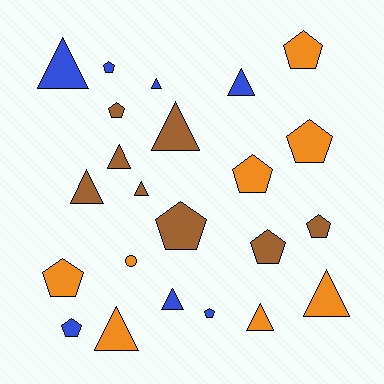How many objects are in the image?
There are 23 objects.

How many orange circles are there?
There is 1 orange circle.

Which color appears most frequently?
Brown, with 8 objects.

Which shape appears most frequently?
Triangle, with 11 objects.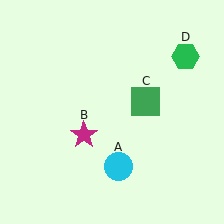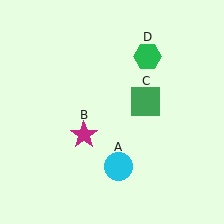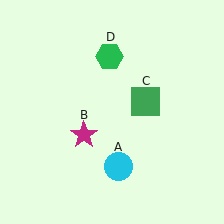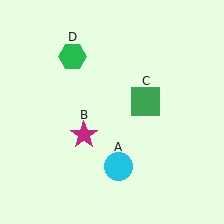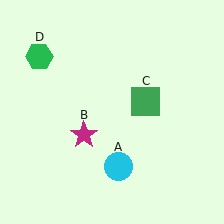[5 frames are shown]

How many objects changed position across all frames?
1 object changed position: green hexagon (object D).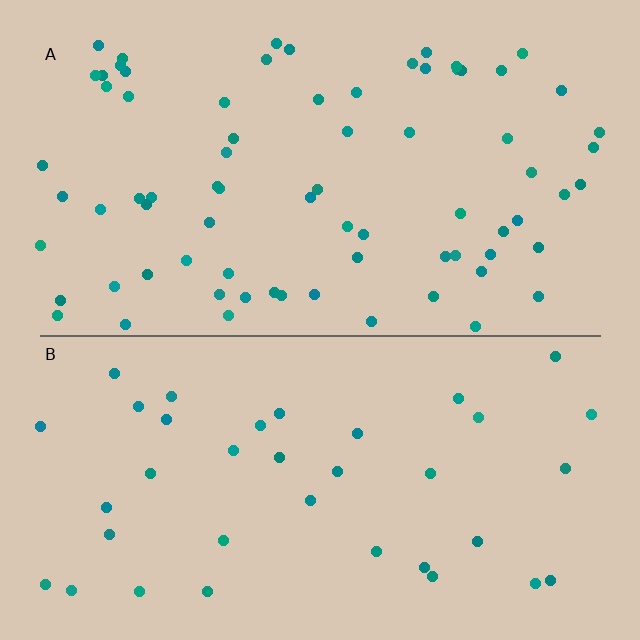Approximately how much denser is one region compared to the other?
Approximately 2.0× — region A over region B.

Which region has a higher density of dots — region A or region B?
A (the top).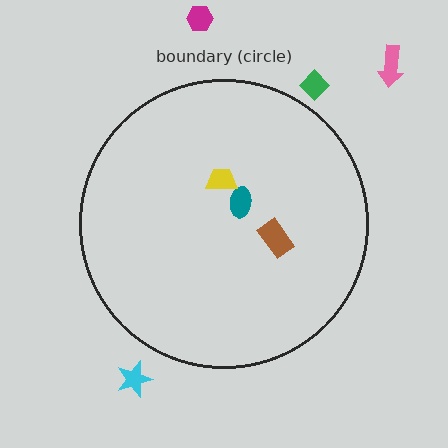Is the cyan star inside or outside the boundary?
Outside.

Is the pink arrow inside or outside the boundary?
Outside.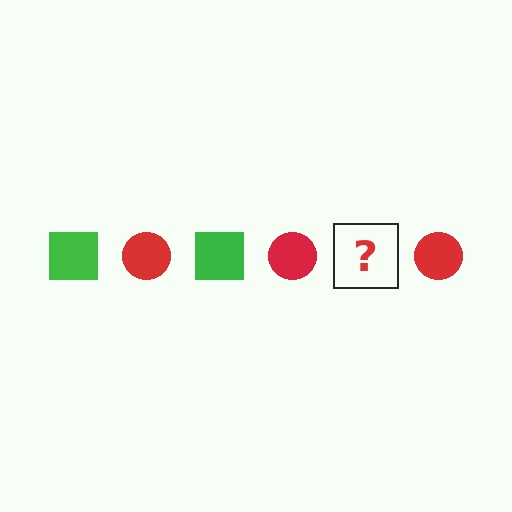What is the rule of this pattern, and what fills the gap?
The rule is that the pattern alternates between green square and red circle. The gap should be filled with a green square.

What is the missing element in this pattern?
The missing element is a green square.